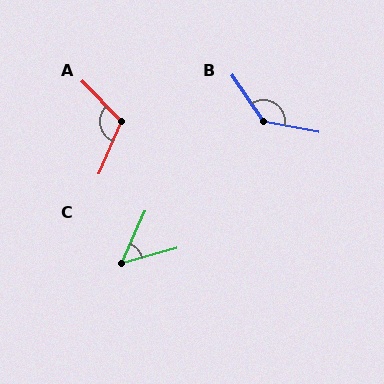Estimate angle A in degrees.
Approximately 112 degrees.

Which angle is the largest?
B, at approximately 134 degrees.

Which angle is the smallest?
C, at approximately 49 degrees.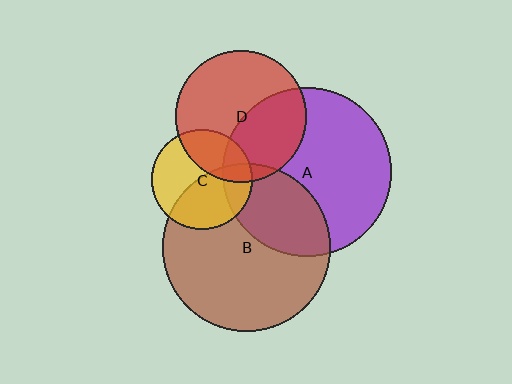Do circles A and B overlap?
Yes.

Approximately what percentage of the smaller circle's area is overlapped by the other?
Approximately 30%.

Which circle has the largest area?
Circle A (purple).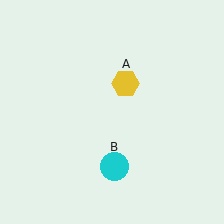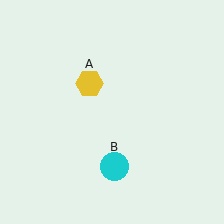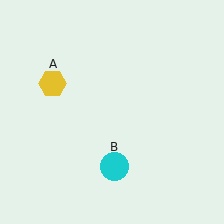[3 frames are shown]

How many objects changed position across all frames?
1 object changed position: yellow hexagon (object A).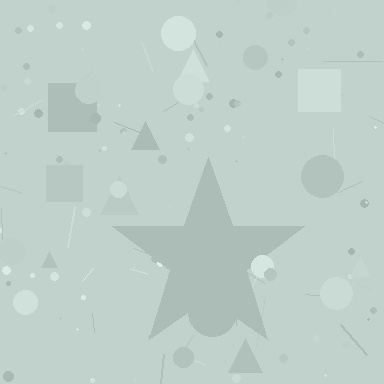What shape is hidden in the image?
A star is hidden in the image.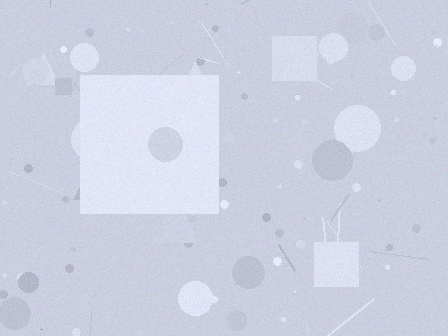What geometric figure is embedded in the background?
A square is embedded in the background.